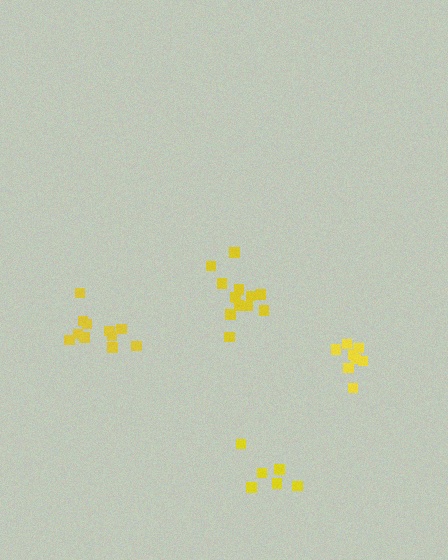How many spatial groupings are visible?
There are 4 spatial groupings.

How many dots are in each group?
Group 1: 14 dots, Group 2: 8 dots, Group 3: 11 dots, Group 4: 8 dots (41 total).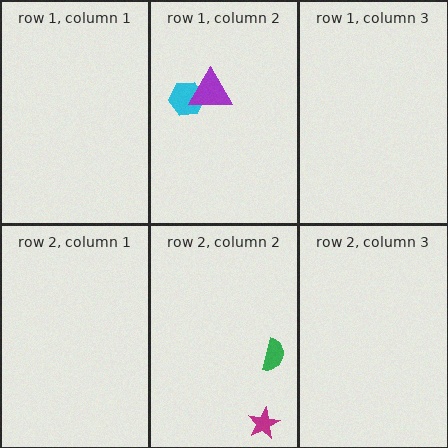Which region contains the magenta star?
The row 2, column 2 region.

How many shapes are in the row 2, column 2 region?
2.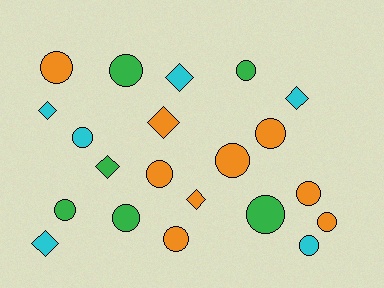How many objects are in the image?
There are 21 objects.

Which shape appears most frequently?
Circle, with 14 objects.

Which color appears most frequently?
Orange, with 9 objects.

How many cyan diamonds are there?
There are 4 cyan diamonds.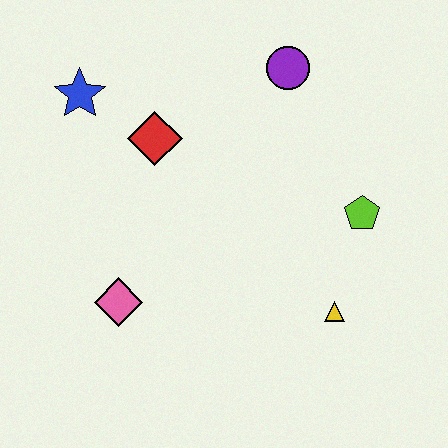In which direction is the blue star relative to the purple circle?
The blue star is to the left of the purple circle.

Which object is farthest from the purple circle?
The pink diamond is farthest from the purple circle.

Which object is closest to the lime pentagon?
The yellow triangle is closest to the lime pentagon.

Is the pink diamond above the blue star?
No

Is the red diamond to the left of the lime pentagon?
Yes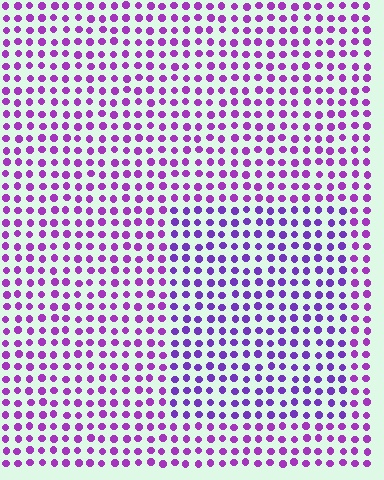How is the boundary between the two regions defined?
The boundary is defined purely by a slight shift in hue (about 22 degrees). Spacing, size, and orientation are identical on both sides.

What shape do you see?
I see a rectangle.